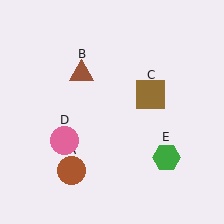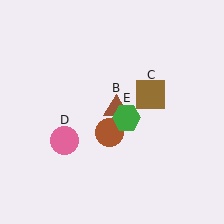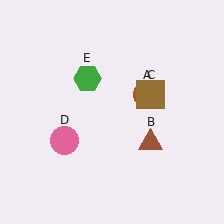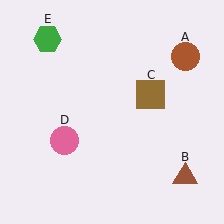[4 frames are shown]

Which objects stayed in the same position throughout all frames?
Brown square (object C) and pink circle (object D) remained stationary.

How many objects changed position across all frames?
3 objects changed position: brown circle (object A), brown triangle (object B), green hexagon (object E).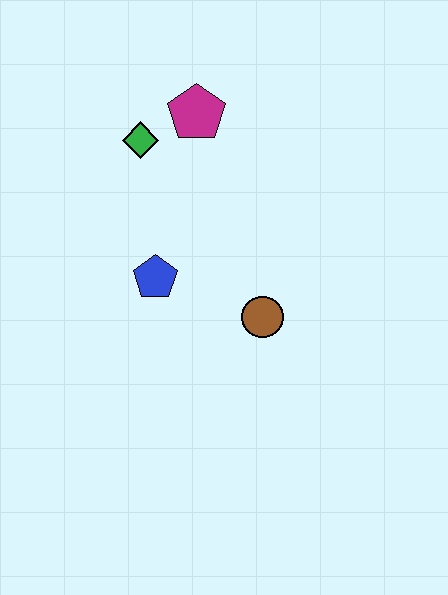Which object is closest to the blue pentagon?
The brown circle is closest to the blue pentagon.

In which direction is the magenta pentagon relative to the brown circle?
The magenta pentagon is above the brown circle.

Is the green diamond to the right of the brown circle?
No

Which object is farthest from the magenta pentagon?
The brown circle is farthest from the magenta pentagon.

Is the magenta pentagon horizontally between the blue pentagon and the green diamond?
No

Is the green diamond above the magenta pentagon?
No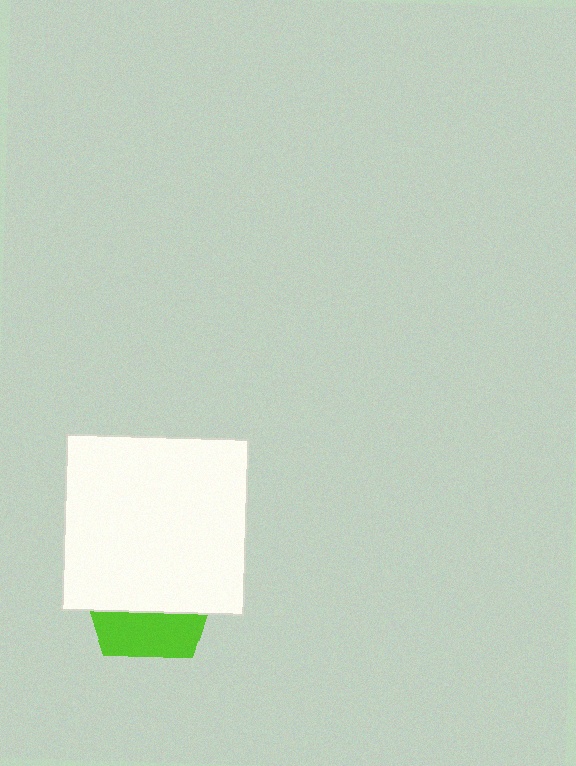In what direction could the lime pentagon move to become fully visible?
The lime pentagon could move down. That would shift it out from behind the white rectangle entirely.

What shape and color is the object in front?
The object in front is a white rectangle.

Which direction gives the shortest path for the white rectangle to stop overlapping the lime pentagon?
Moving up gives the shortest separation.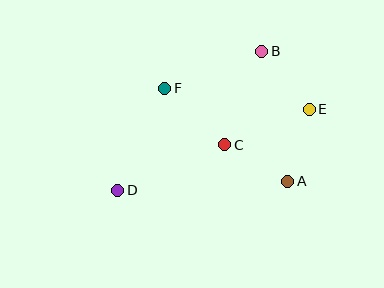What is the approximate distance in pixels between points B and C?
The distance between B and C is approximately 101 pixels.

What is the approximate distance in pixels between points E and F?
The distance between E and F is approximately 146 pixels.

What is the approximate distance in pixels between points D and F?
The distance between D and F is approximately 112 pixels.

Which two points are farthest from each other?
Points D and E are farthest from each other.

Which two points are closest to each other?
Points A and C are closest to each other.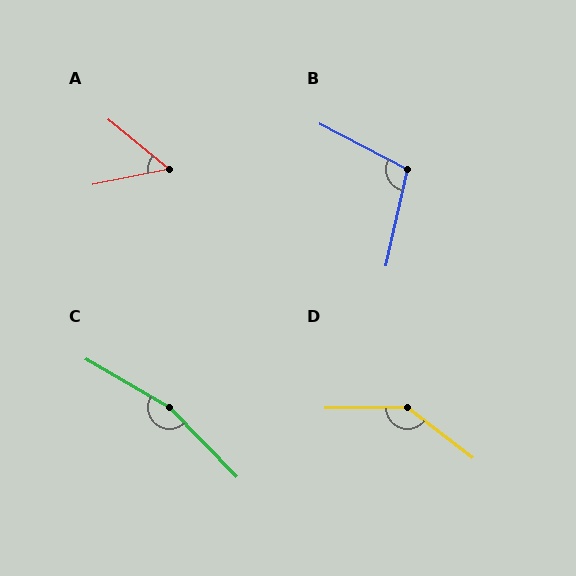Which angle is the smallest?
A, at approximately 51 degrees.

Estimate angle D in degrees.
Approximately 142 degrees.